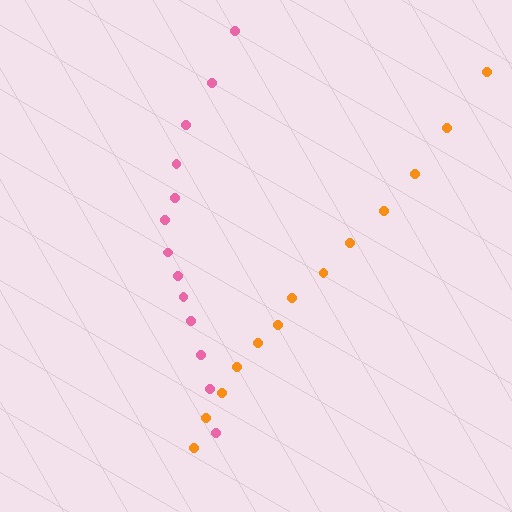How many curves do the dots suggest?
There are 2 distinct paths.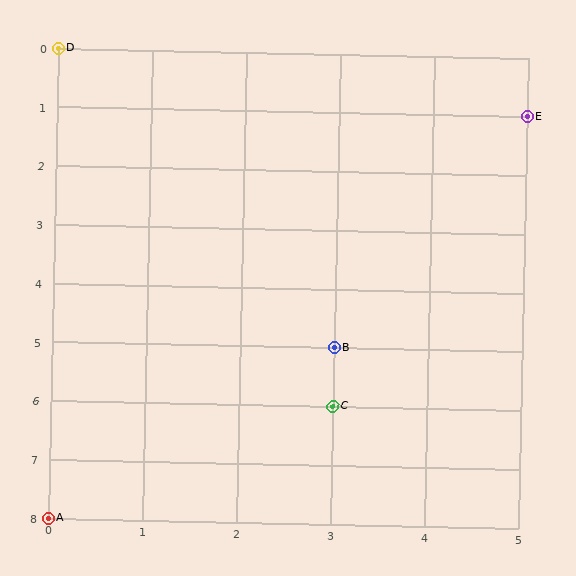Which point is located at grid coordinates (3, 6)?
Point C is at (3, 6).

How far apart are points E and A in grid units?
Points E and A are 5 columns and 7 rows apart (about 8.6 grid units diagonally).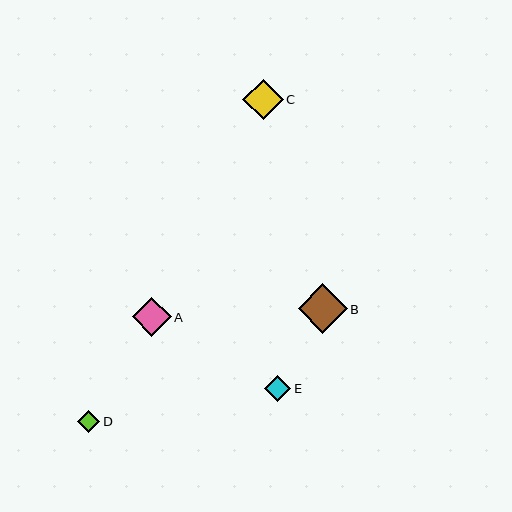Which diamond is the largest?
Diamond B is the largest with a size of approximately 49 pixels.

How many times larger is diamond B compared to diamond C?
Diamond B is approximately 1.2 times the size of diamond C.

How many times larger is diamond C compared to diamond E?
Diamond C is approximately 1.5 times the size of diamond E.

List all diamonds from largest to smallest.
From largest to smallest: B, C, A, E, D.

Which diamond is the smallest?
Diamond D is the smallest with a size of approximately 22 pixels.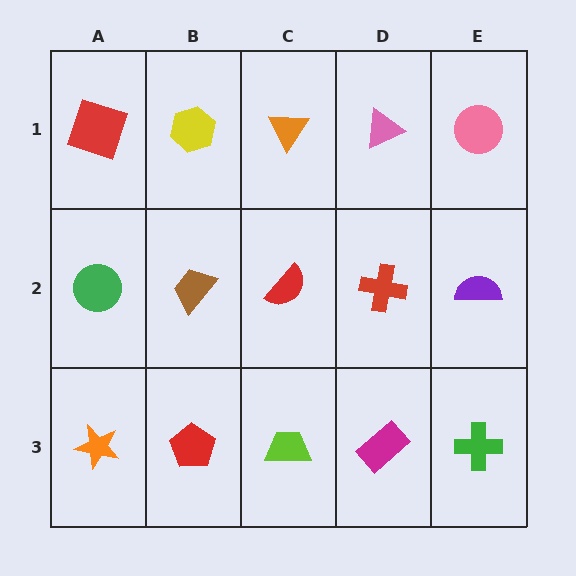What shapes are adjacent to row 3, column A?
A green circle (row 2, column A), a red pentagon (row 3, column B).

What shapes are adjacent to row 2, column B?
A yellow hexagon (row 1, column B), a red pentagon (row 3, column B), a green circle (row 2, column A), a red semicircle (row 2, column C).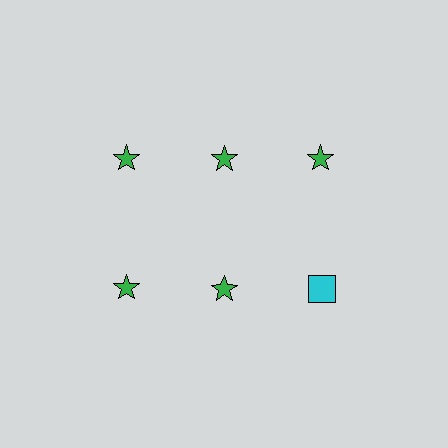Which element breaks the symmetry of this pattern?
The cyan square in the second row, center column breaks the symmetry. All other shapes are green stars.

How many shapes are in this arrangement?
There are 6 shapes arranged in a grid pattern.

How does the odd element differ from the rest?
It differs in both color (cyan instead of green) and shape (square instead of star).